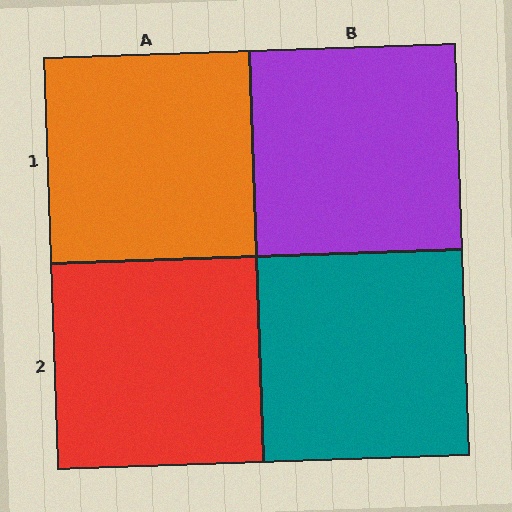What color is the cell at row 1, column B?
Purple.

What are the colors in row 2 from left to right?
Red, teal.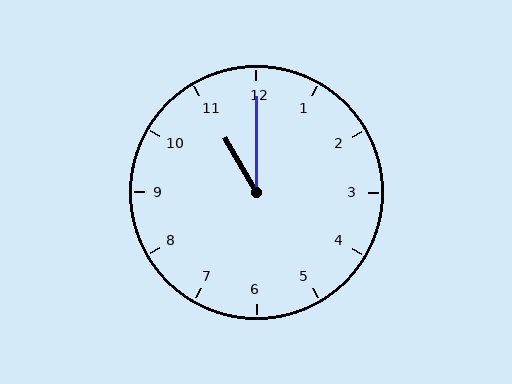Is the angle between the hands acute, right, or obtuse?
It is acute.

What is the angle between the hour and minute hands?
Approximately 30 degrees.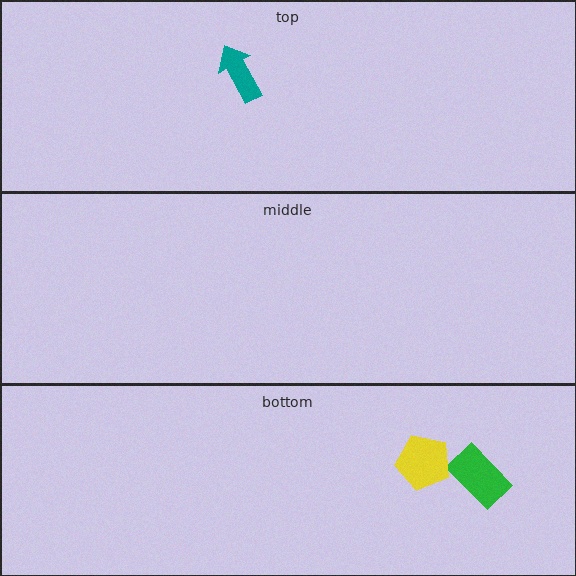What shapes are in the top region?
The teal arrow.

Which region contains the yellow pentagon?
The bottom region.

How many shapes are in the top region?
1.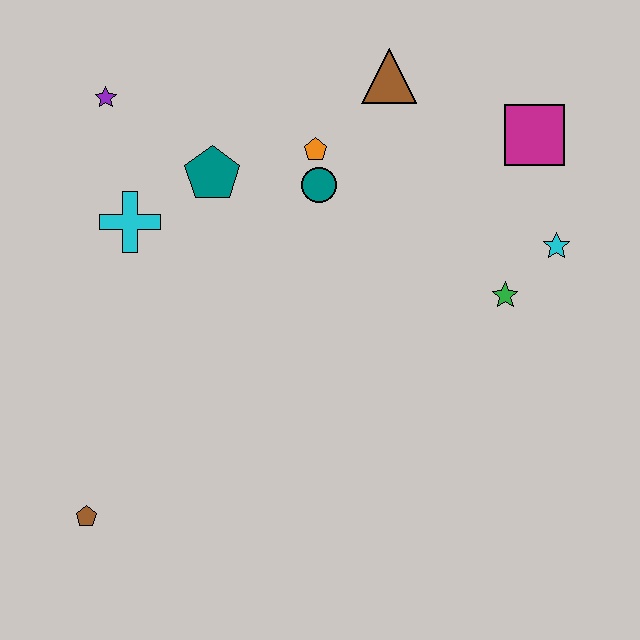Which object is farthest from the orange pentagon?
The brown pentagon is farthest from the orange pentagon.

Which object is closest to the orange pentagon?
The teal circle is closest to the orange pentagon.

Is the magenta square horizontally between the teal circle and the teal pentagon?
No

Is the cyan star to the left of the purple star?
No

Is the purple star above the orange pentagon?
Yes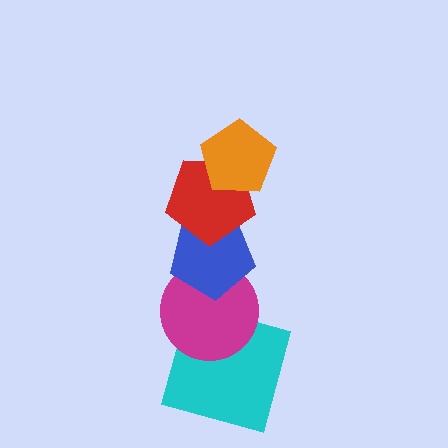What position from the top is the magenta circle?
The magenta circle is 4th from the top.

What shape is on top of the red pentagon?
The orange pentagon is on top of the red pentagon.